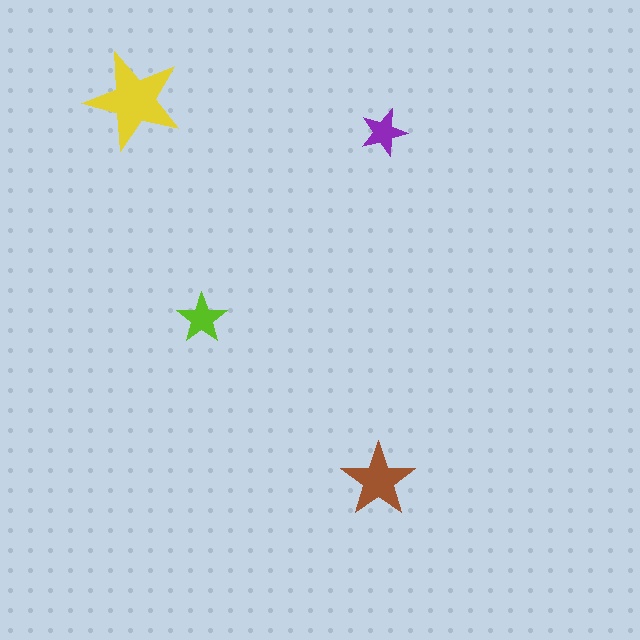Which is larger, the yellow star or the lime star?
The yellow one.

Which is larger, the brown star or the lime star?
The brown one.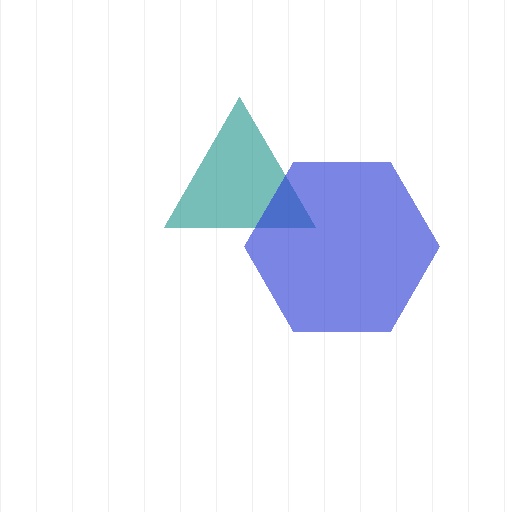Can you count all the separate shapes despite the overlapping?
Yes, there are 2 separate shapes.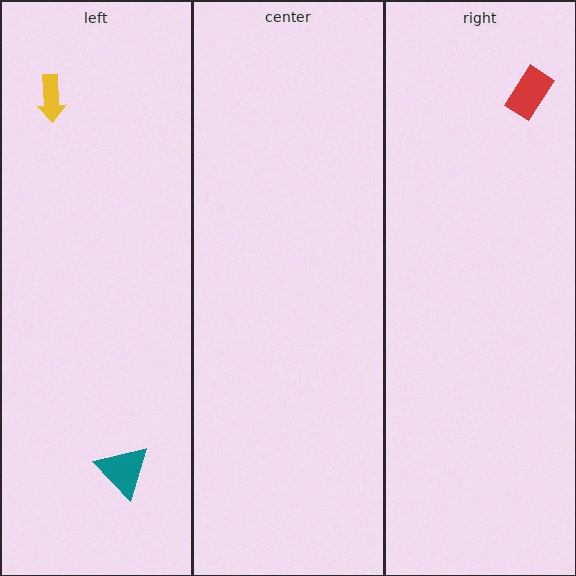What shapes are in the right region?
The red rectangle.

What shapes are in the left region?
The yellow arrow, the teal triangle.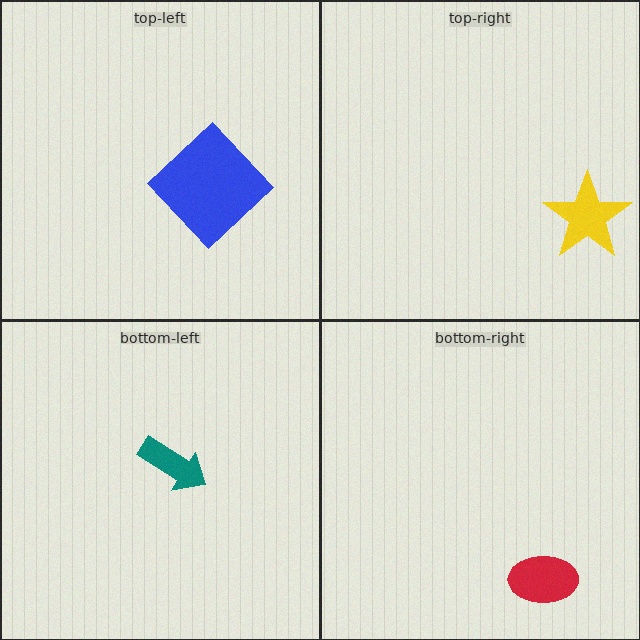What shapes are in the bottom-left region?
The teal arrow.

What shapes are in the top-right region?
The yellow star.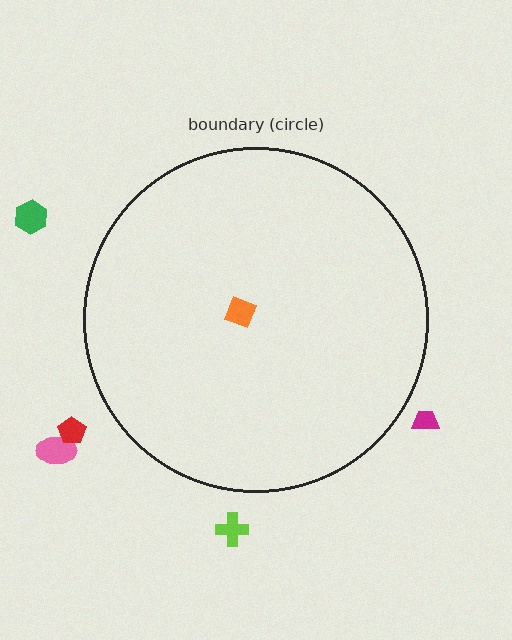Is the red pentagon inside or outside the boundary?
Outside.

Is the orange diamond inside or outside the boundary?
Inside.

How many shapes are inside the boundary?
1 inside, 5 outside.